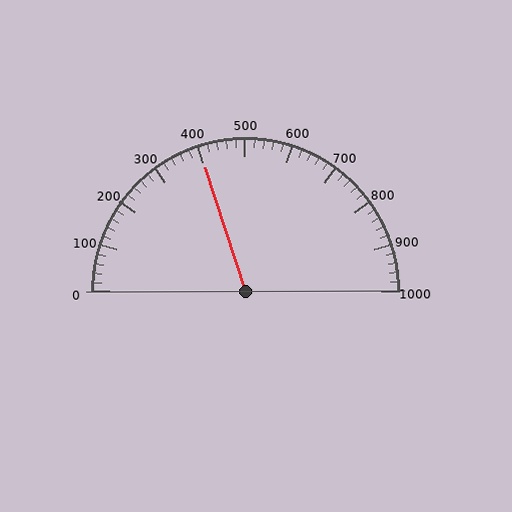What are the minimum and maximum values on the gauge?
The gauge ranges from 0 to 1000.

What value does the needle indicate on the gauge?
The needle indicates approximately 400.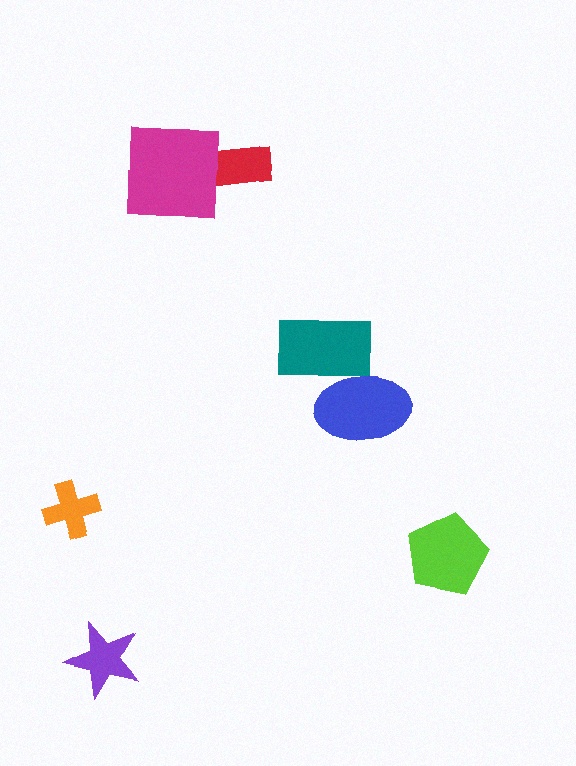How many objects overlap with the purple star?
0 objects overlap with the purple star.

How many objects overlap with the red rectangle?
0 objects overlap with the red rectangle.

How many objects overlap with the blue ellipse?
1 object overlaps with the blue ellipse.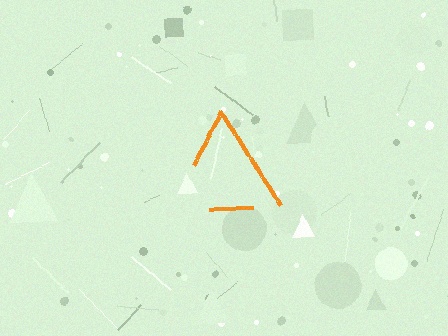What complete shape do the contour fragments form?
The contour fragments form a triangle.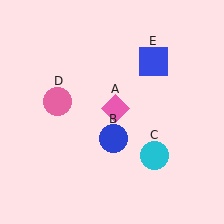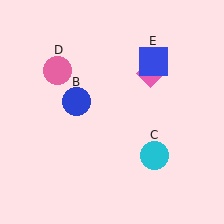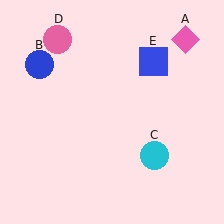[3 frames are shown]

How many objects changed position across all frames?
3 objects changed position: pink diamond (object A), blue circle (object B), pink circle (object D).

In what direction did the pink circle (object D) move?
The pink circle (object D) moved up.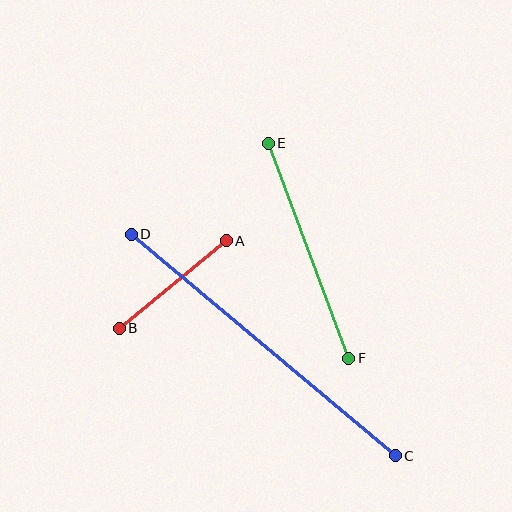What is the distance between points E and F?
The distance is approximately 230 pixels.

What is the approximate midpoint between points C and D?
The midpoint is at approximately (263, 345) pixels.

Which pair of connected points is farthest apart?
Points C and D are farthest apart.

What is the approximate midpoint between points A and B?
The midpoint is at approximately (173, 285) pixels.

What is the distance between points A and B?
The distance is approximately 138 pixels.